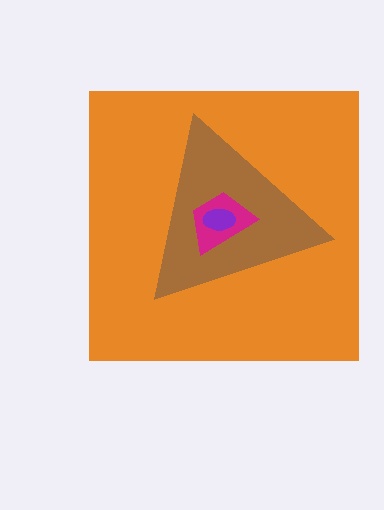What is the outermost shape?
The orange square.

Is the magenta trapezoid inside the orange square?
Yes.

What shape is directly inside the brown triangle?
The magenta trapezoid.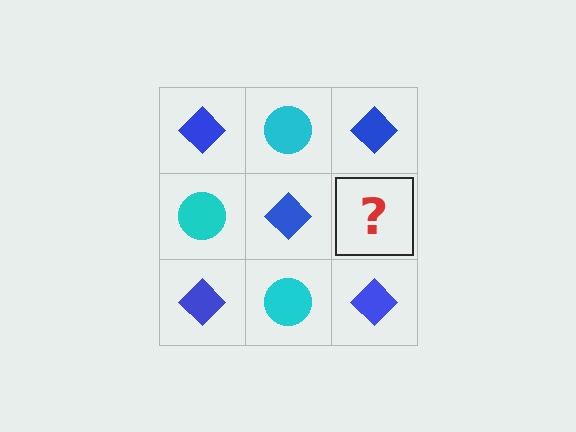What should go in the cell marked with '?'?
The missing cell should contain a cyan circle.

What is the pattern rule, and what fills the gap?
The rule is that it alternates blue diamond and cyan circle in a checkerboard pattern. The gap should be filled with a cyan circle.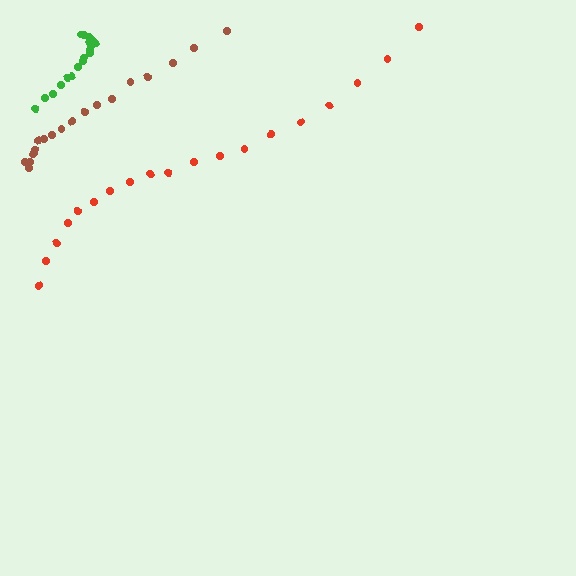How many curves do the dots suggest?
There are 3 distinct paths.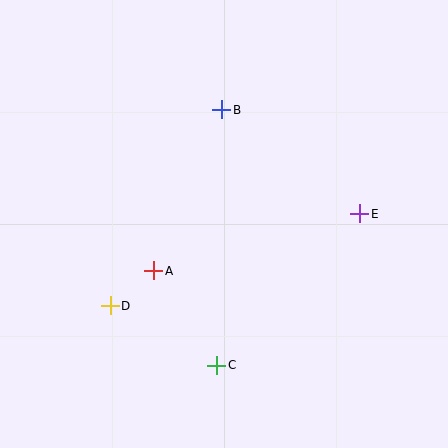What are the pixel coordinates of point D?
Point D is at (110, 306).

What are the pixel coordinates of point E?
Point E is at (360, 214).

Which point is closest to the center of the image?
Point A at (154, 271) is closest to the center.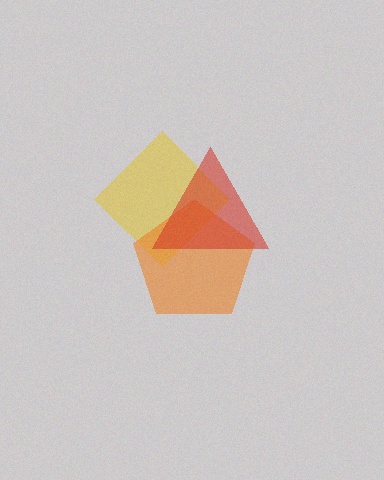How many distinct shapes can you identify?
There are 3 distinct shapes: a yellow diamond, an orange pentagon, a red triangle.